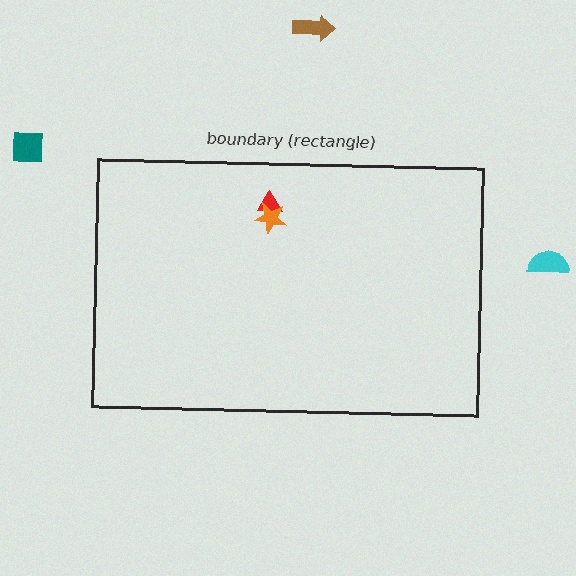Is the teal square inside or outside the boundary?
Outside.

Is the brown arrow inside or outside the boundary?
Outside.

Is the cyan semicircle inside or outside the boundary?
Outside.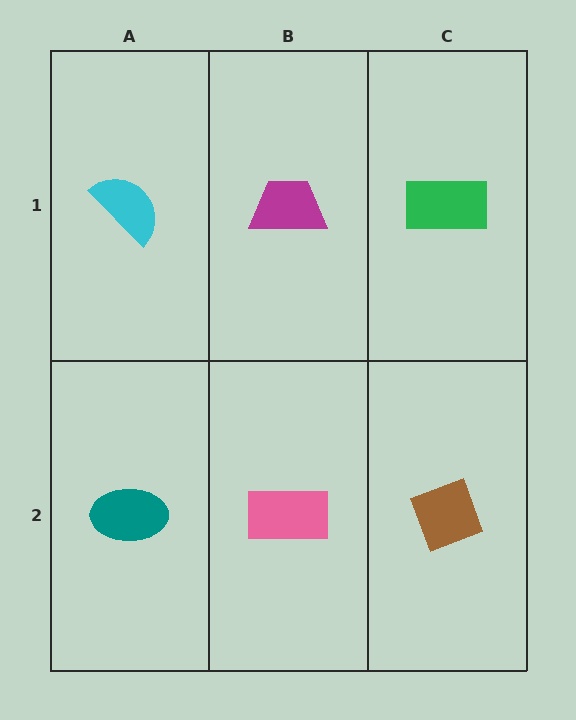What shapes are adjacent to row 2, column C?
A green rectangle (row 1, column C), a pink rectangle (row 2, column B).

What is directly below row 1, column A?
A teal ellipse.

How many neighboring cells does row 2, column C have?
2.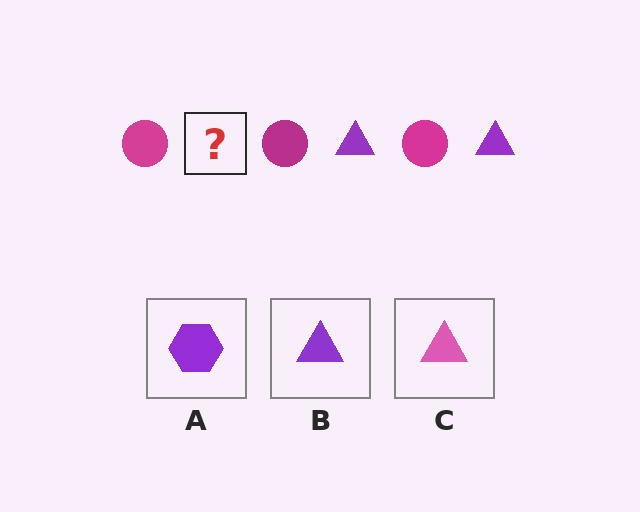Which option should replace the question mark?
Option B.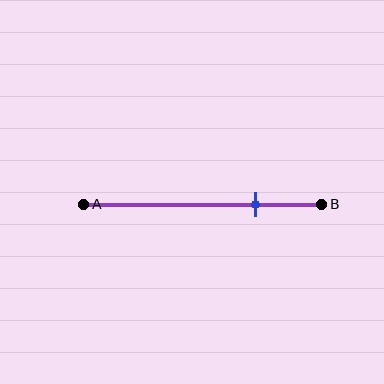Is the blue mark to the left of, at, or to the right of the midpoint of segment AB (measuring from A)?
The blue mark is to the right of the midpoint of segment AB.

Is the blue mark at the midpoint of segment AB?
No, the mark is at about 75% from A, not at the 50% midpoint.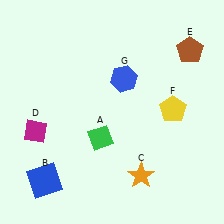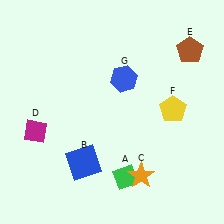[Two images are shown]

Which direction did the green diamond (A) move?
The green diamond (A) moved down.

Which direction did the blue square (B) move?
The blue square (B) moved right.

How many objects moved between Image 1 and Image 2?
2 objects moved between the two images.